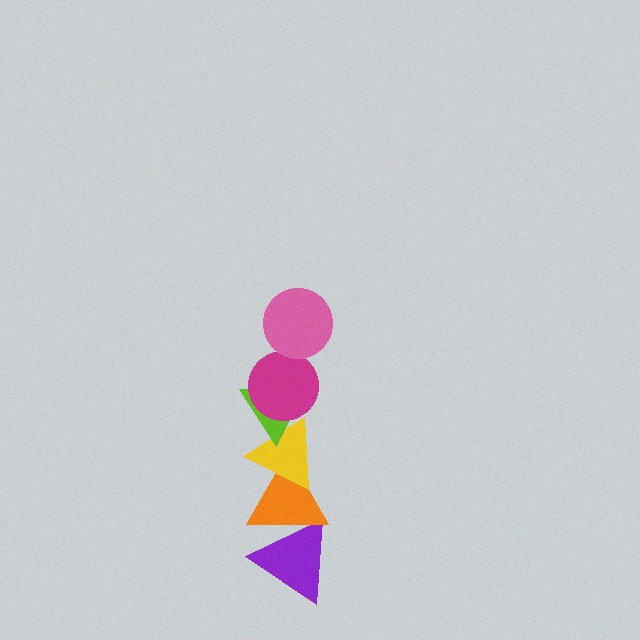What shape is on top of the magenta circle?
The pink circle is on top of the magenta circle.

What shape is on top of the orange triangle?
The yellow triangle is on top of the orange triangle.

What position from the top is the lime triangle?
The lime triangle is 3rd from the top.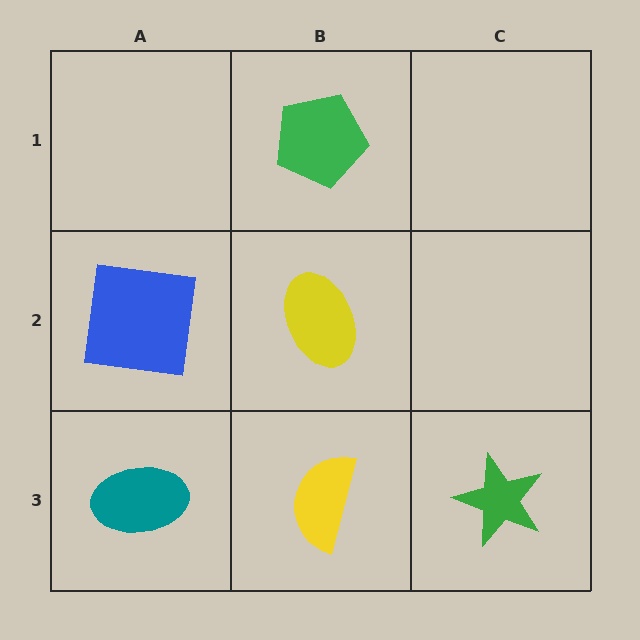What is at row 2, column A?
A blue square.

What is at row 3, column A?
A teal ellipse.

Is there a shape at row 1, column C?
No, that cell is empty.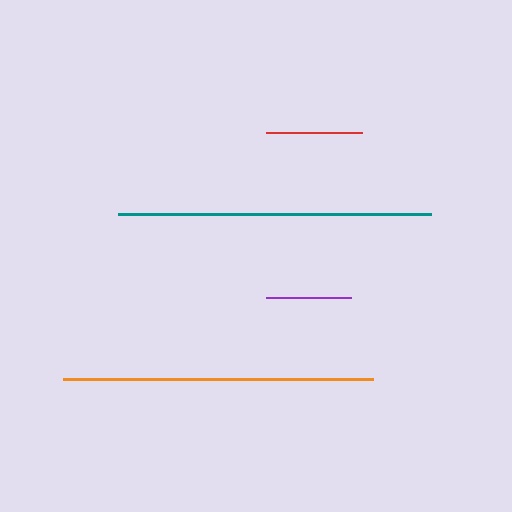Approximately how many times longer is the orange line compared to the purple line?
The orange line is approximately 3.7 times the length of the purple line.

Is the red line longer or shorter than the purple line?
The red line is longer than the purple line.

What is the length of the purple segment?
The purple segment is approximately 85 pixels long.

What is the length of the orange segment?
The orange segment is approximately 310 pixels long.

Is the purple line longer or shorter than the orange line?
The orange line is longer than the purple line.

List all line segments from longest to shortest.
From longest to shortest: teal, orange, red, purple.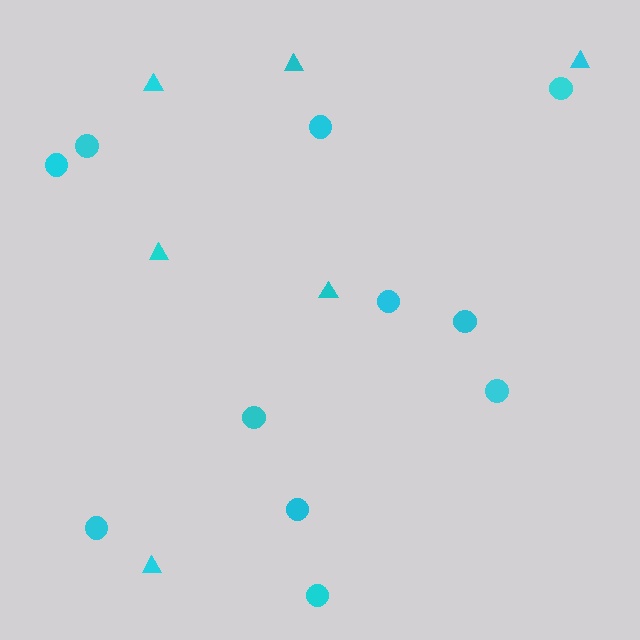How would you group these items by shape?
There are 2 groups: one group of circles (11) and one group of triangles (6).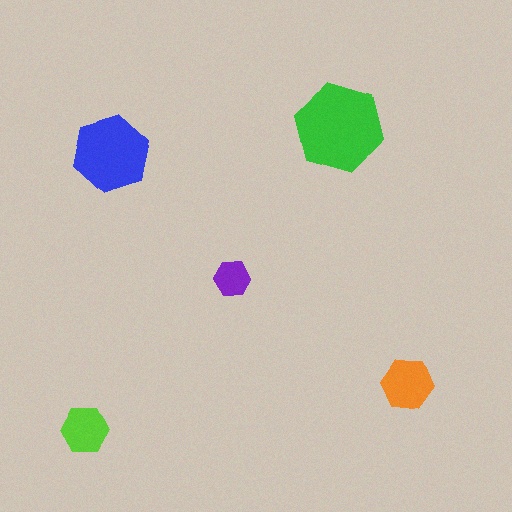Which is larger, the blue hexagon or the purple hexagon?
The blue one.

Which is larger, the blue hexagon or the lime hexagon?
The blue one.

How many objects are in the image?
There are 5 objects in the image.